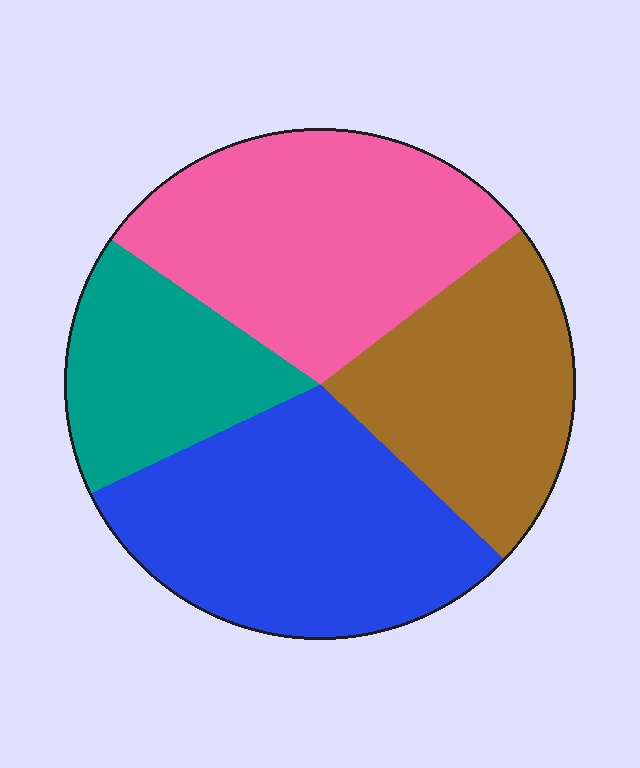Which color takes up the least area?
Teal, at roughly 15%.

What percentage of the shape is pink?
Pink takes up about one third (1/3) of the shape.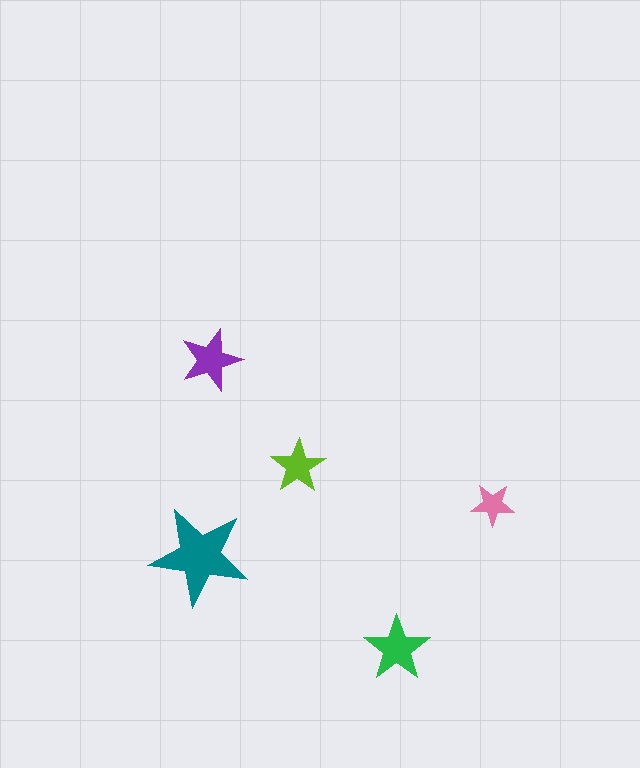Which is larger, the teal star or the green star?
The teal one.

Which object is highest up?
The purple star is topmost.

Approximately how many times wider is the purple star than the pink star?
About 1.5 times wider.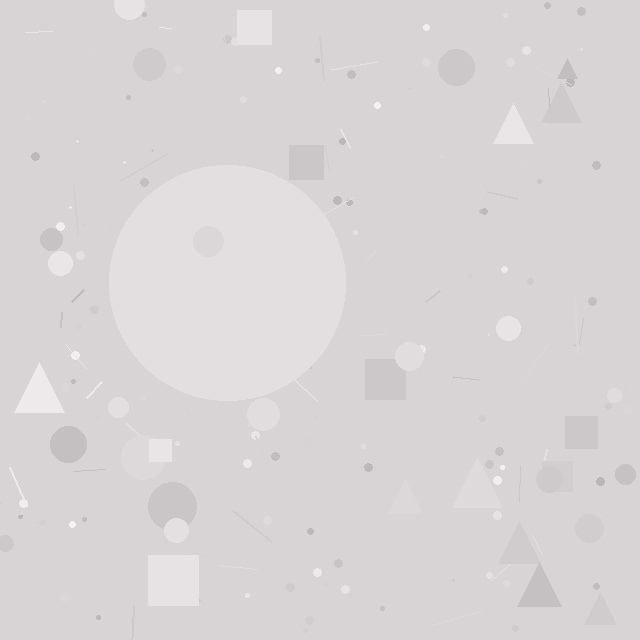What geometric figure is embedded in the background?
A circle is embedded in the background.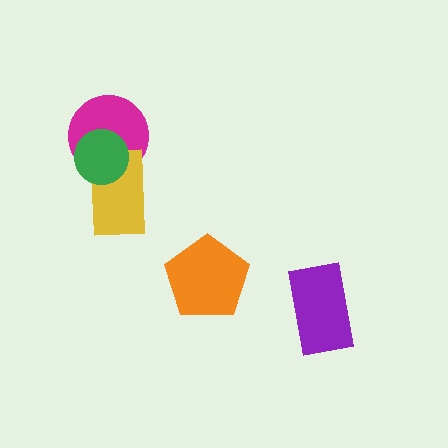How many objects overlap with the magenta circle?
2 objects overlap with the magenta circle.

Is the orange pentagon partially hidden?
No, no other shape covers it.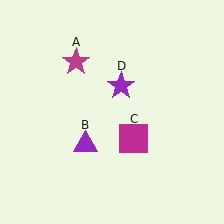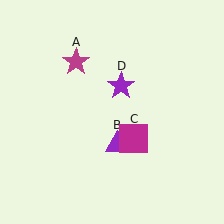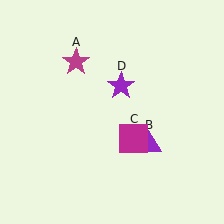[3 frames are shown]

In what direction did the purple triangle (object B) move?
The purple triangle (object B) moved right.